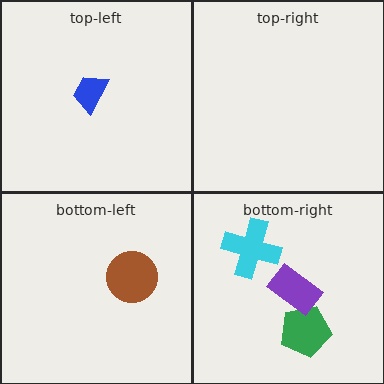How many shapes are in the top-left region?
1.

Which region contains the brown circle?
The bottom-left region.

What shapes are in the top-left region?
The blue trapezoid.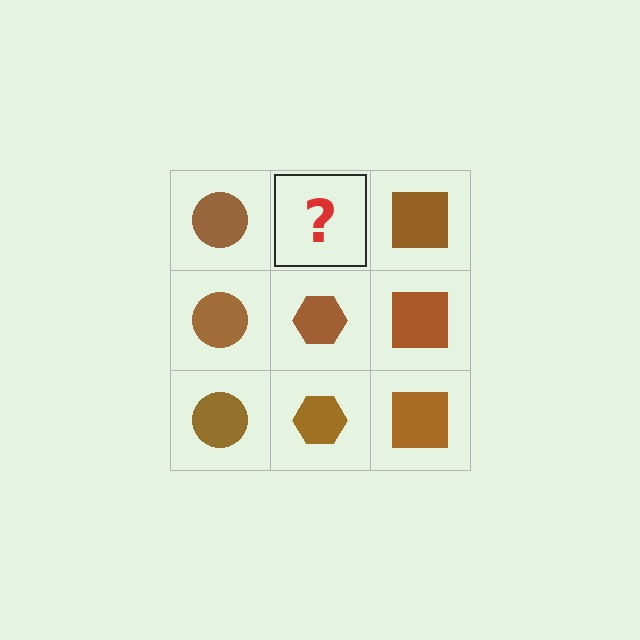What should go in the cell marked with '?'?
The missing cell should contain a brown hexagon.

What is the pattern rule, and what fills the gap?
The rule is that each column has a consistent shape. The gap should be filled with a brown hexagon.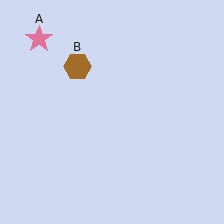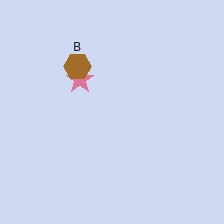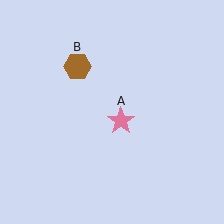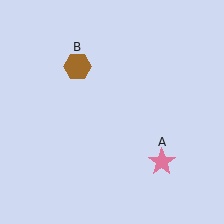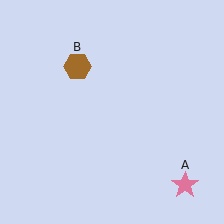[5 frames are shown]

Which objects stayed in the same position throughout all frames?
Brown hexagon (object B) remained stationary.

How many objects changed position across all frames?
1 object changed position: pink star (object A).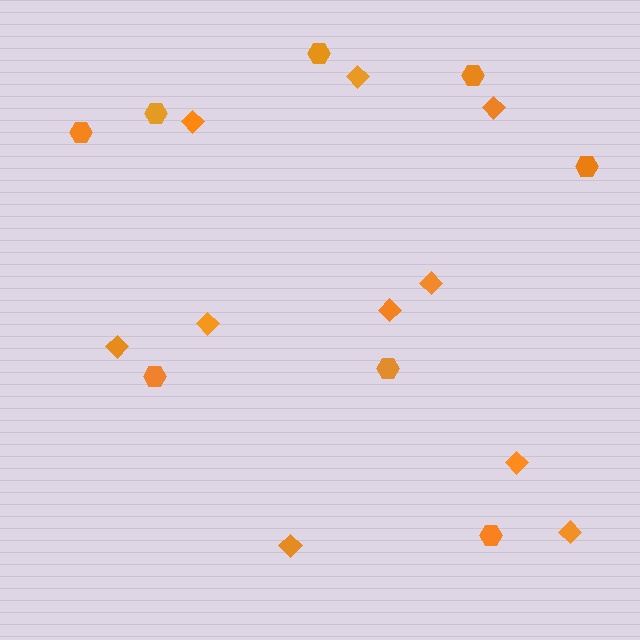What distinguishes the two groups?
There are 2 groups: one group of diamonds (10) and one group of hexagons (8).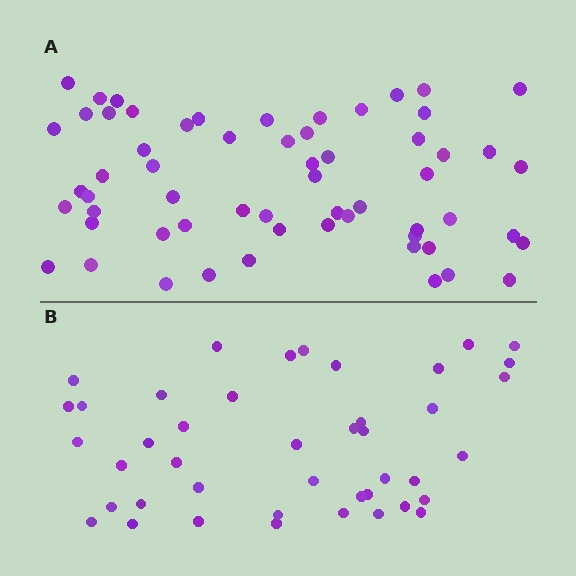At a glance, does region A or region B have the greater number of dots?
Region A (the top region) has more dots.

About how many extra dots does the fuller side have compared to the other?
Region A has approximately 15 more dots than region B.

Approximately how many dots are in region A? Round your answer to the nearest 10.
About 60 dots.